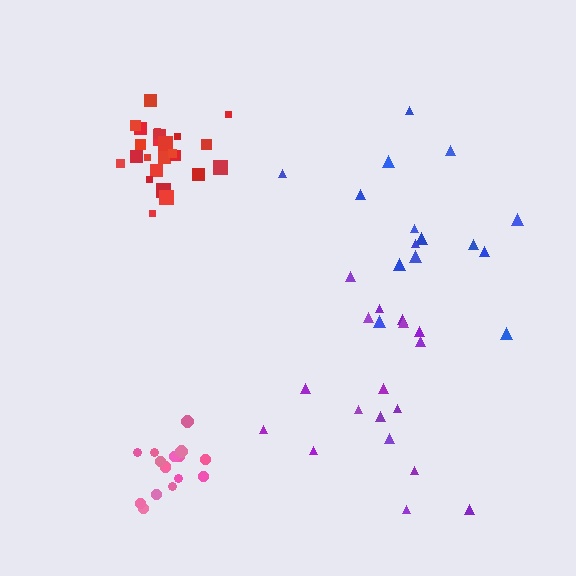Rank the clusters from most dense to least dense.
red, pink, purple, blue.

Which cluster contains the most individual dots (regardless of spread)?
Red (25).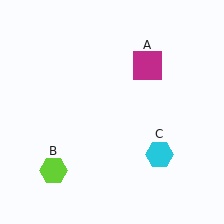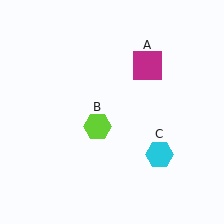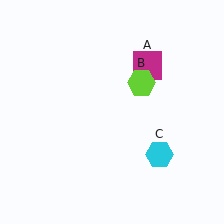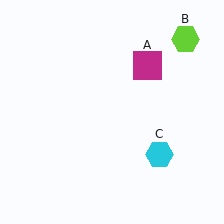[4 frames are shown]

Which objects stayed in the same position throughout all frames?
Magenta square (object A) and cyan hexagon (object C) remained stationary.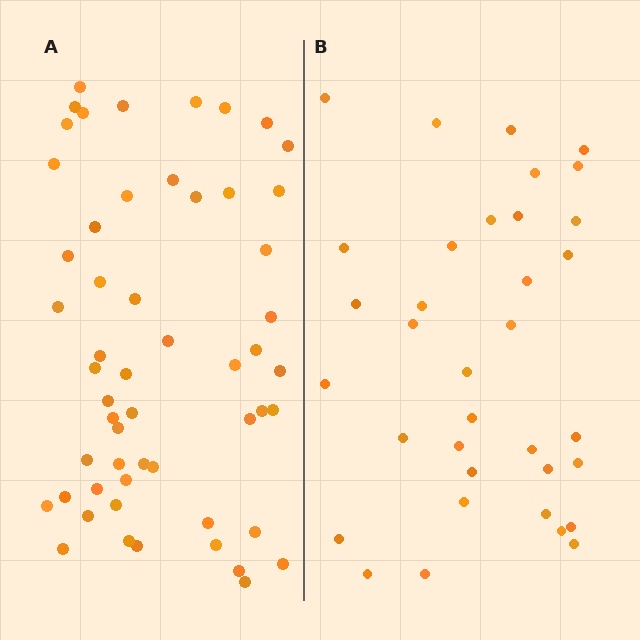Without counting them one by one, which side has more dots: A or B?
Region A (the left region) has more dots.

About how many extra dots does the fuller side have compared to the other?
Region A has approximately 20 more dots than region B.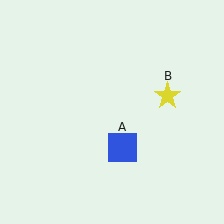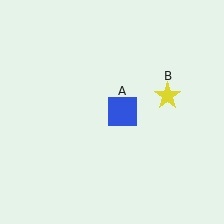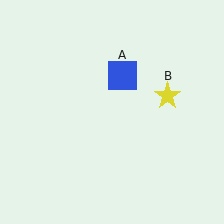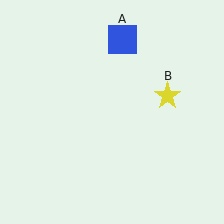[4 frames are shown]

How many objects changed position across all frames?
1 object changed position: blue square (object A).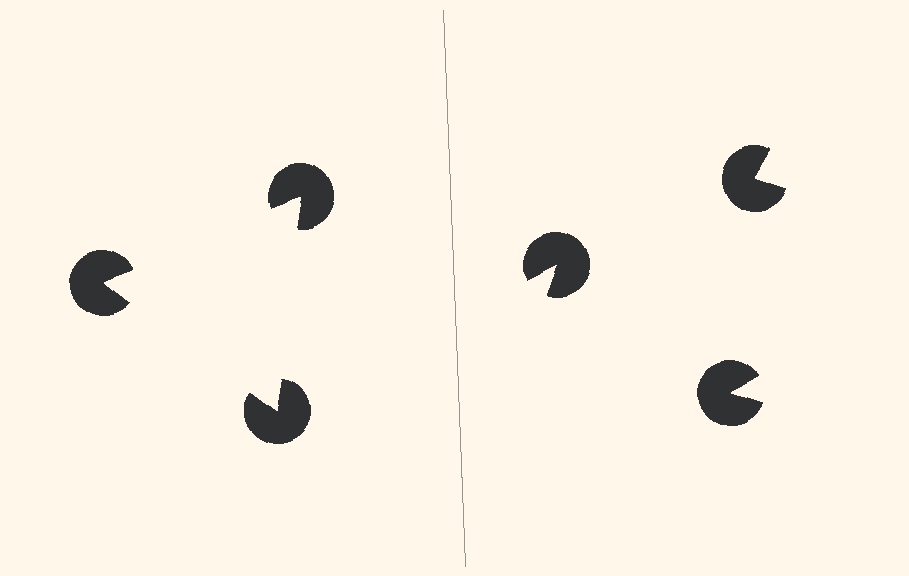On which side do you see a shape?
An illusory triangle appears on the left side. On the right side the wedge cuts are rotated, so no coherent shape forms.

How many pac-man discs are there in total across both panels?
6 — 3 on each side.